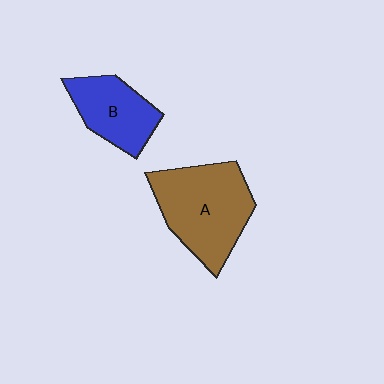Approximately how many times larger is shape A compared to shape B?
Approximately 1.6 times.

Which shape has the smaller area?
Shape B (blue).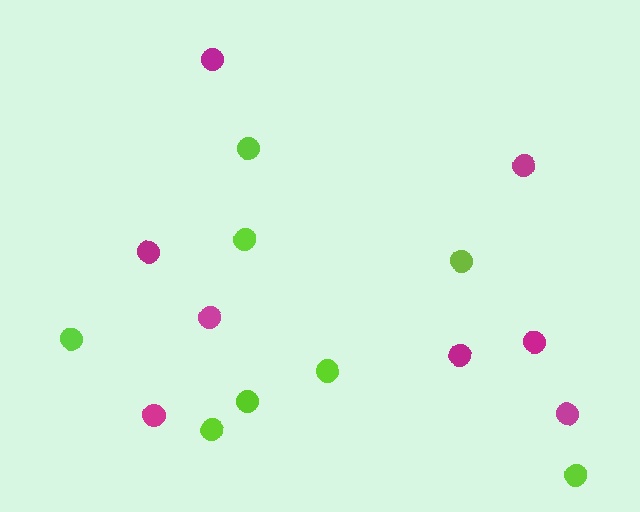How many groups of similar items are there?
There are 2 groups: one group of lime circles (8) and one group of magenta circles (8).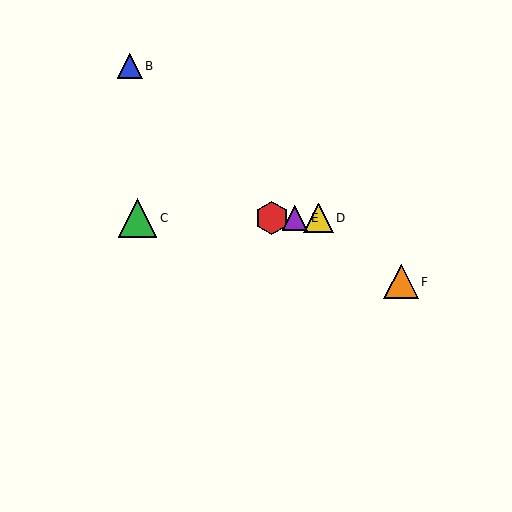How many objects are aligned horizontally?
4 objects (A, C, D, E) are aligned horizontally.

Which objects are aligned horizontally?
Objects A, C, D, E are aligned horizontally.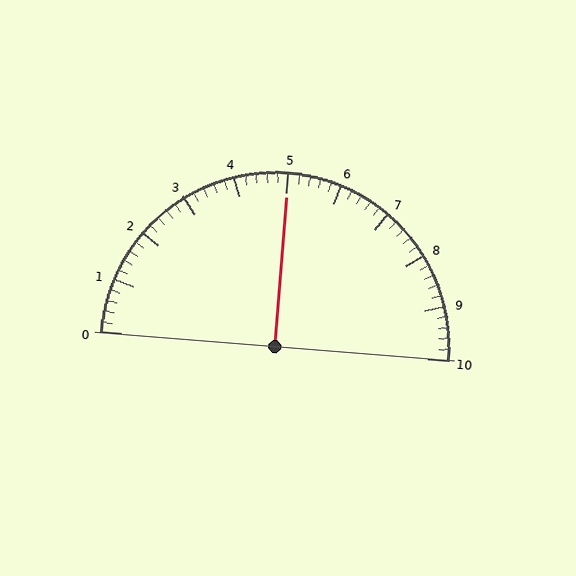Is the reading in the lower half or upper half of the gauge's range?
The reading is in the upper half of the range (0 to 10).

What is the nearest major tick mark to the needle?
The nearest major tick mark is 5.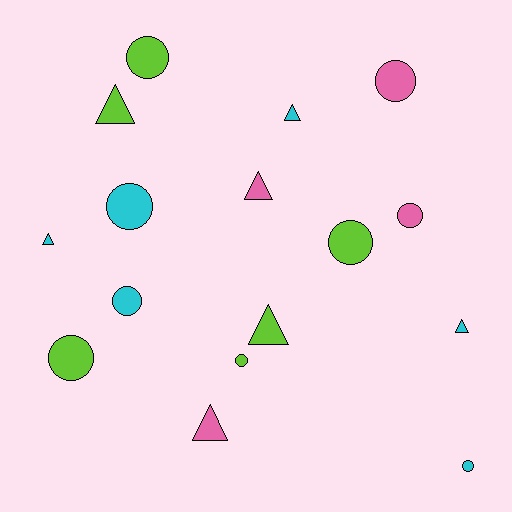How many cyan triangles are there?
There are 3 cyan triangles.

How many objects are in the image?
There are 16 objects.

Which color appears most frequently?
Cyan, with 6 objects.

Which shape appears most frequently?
Circle, with 9 objects.